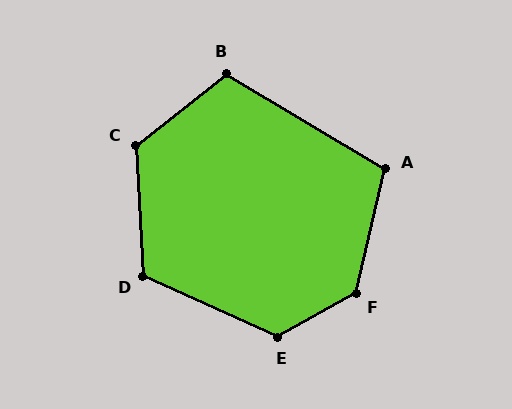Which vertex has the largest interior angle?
F, at approximately 132 degrees.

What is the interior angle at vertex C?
Approximately 125 degrees (obtuse).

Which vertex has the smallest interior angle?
A, at approximately 108 degrees.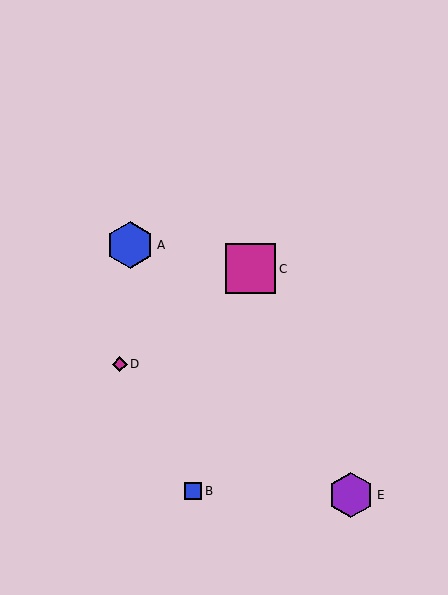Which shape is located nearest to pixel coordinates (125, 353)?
The magenta diamond (labeled D) at (120, 364) is nearest to that location.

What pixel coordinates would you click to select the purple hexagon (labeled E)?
Click at (351, 495) to select the purple hexagon E.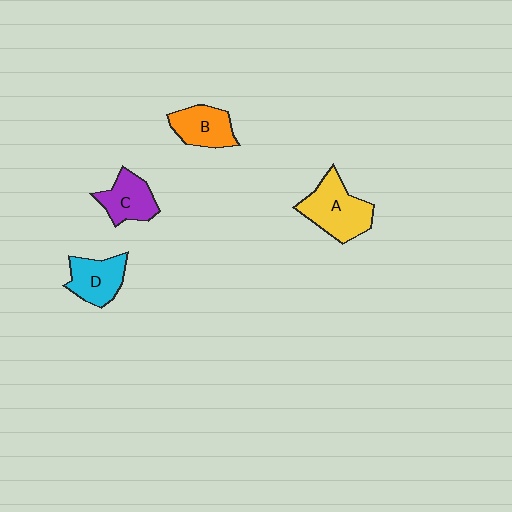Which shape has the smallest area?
Shape C (purple).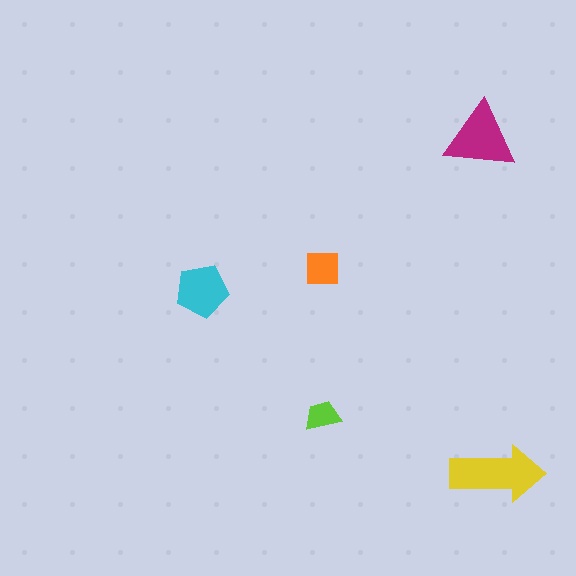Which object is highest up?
The magenta triangle is topmost.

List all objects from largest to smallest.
The yellow arrow, the magenta triangle, the cyan pentagon, the orange square, the lime trapezoid.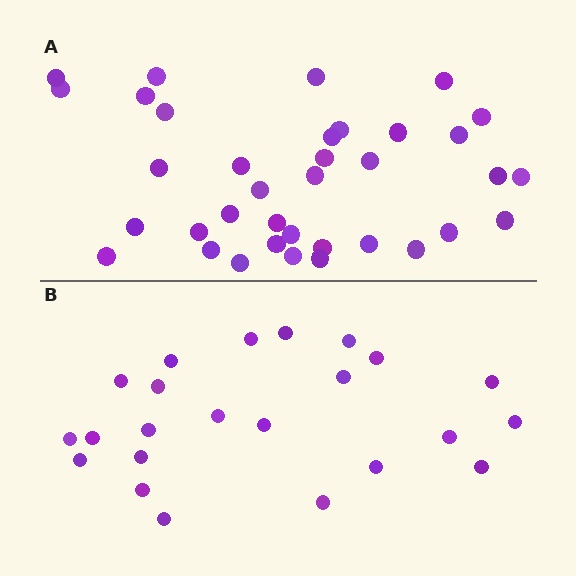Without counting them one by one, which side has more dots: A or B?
Region A (the top region) has more dots.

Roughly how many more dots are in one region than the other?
Region A has approximately 15 more dots than region B.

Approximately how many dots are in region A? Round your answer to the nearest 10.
About 40 dots. (The exact count is 36, which rounds to 40.)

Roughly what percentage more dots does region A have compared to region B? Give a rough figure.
About 55% more.